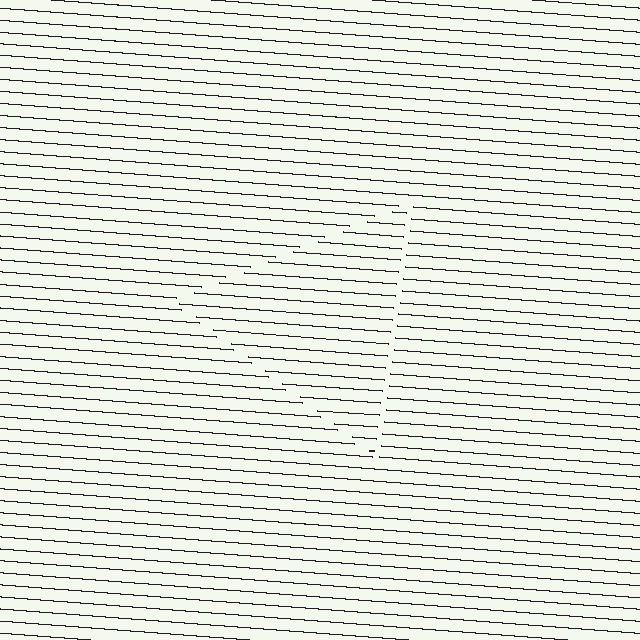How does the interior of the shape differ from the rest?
The interior of the shape contains the same grating, shifted by half a period — the contour is defined by the phase discontinuity where line-ends from the inner and outer gratings abut.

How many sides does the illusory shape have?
3 sides — the line-ends trace a triangle.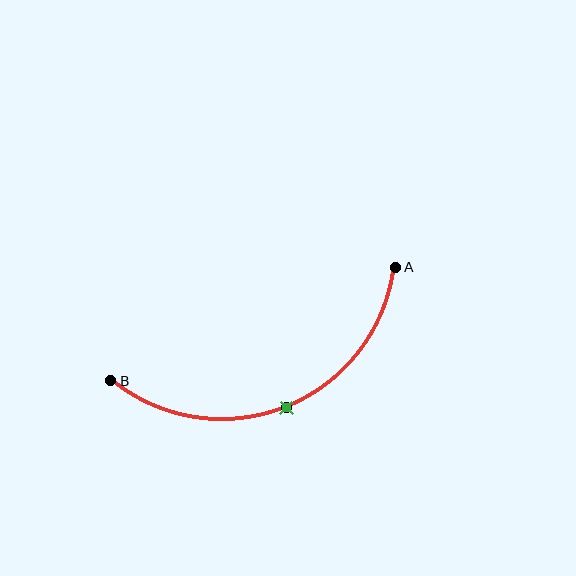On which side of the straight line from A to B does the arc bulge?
The arc bulges below the straight line connecting A and B.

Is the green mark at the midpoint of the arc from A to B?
Yes. The green mark lies on the arc at equal arc-length from both A and B — it is the arc midpoint.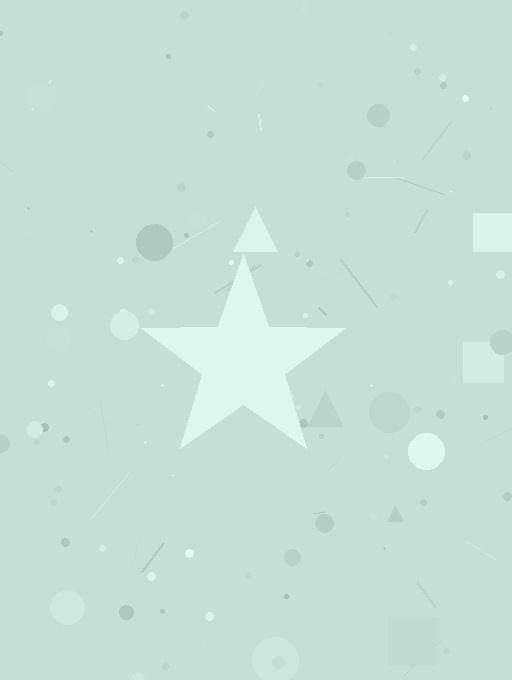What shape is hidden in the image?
A star is hidden in the image.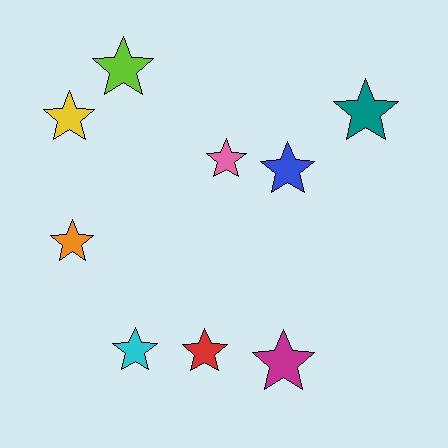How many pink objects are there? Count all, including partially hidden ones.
There is 1 pink object.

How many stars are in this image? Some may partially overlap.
There are 9 stars.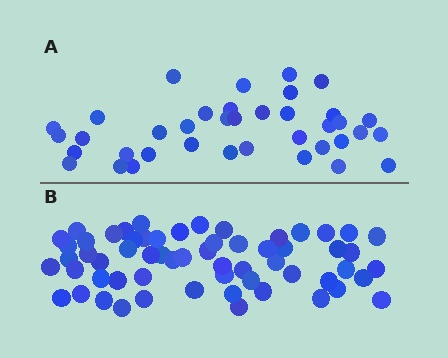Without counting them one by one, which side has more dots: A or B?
Region B (the bottom region) has more dots.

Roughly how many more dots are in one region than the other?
Region B has approximately 20 more dots than region A.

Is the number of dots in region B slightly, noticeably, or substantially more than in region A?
Region B has substantially more. The ratio is roughly 1.6 to 1.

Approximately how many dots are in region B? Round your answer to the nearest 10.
About 60 dots.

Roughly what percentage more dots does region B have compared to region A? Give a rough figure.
About 60% more.